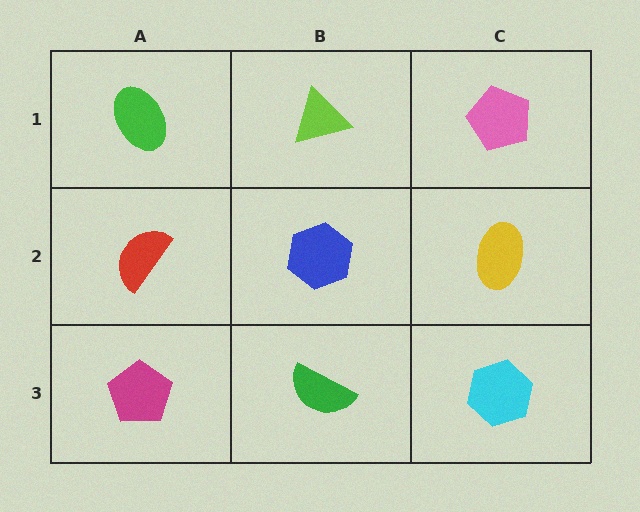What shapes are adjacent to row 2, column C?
A pink pentagon (row 1, column C), a cyan hexagon (row 3, column C), a blue hexagon (row 2, column B).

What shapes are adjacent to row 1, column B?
A blue hexagon (row 2, column B), a green ellipse (row 1, column A), a pink pentagon (row 1, column C).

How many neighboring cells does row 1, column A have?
2.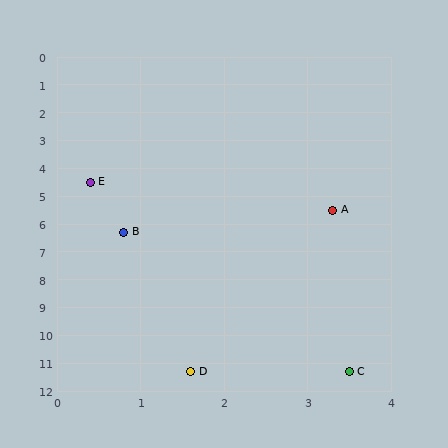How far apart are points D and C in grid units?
Points D and C are about 1.9 grid units apart.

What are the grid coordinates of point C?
Point C is at approximately (3.5, 11.3).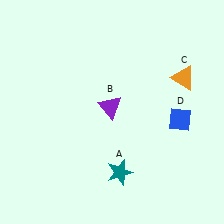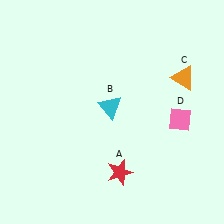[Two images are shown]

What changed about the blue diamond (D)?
In Image 1, D is blue. In Image 2, it changed to pink.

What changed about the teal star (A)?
In Image 1, A is teal. In Image 2, it changed to red.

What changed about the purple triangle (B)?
In Image 1, B is purple. In Image 2, it changed to cyan.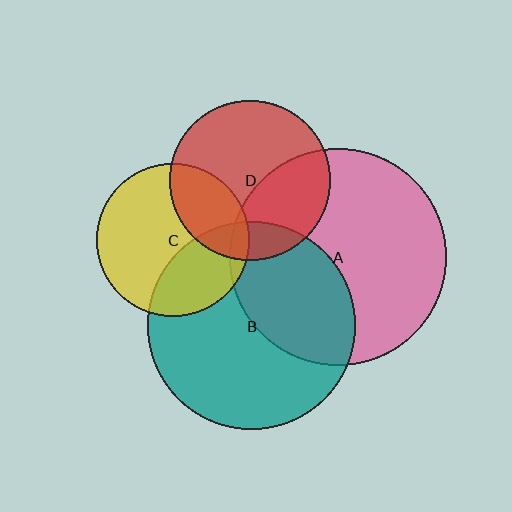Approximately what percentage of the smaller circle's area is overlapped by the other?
Approximately 35%.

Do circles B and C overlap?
Yes.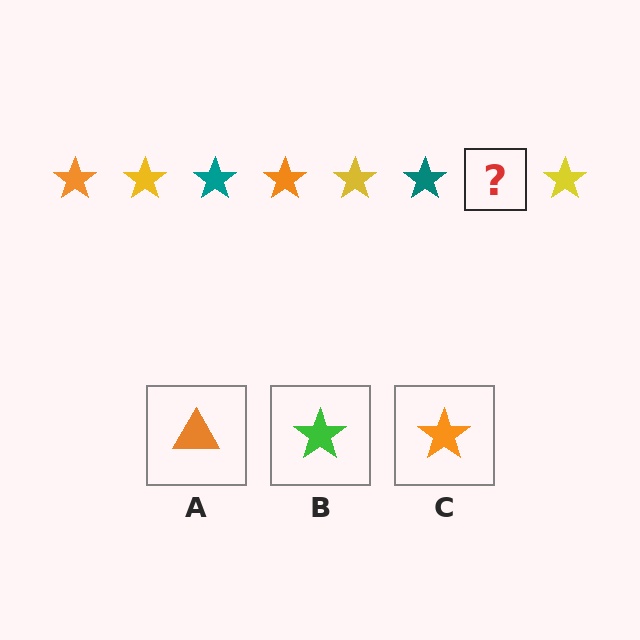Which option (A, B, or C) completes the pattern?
C.